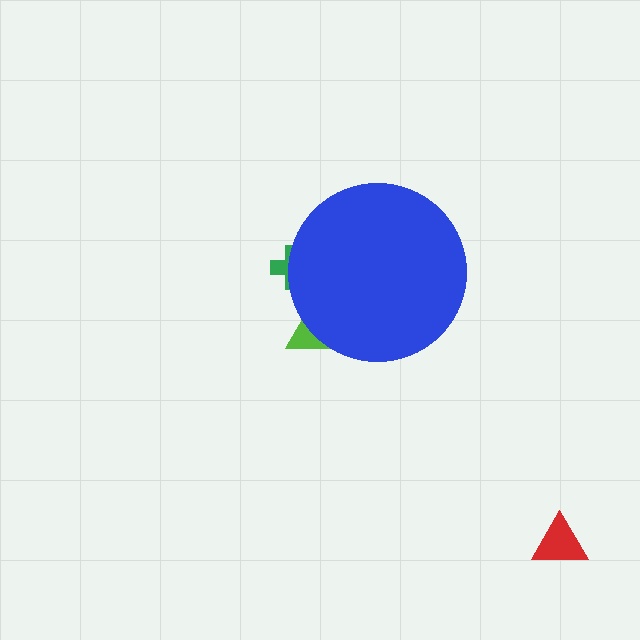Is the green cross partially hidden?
Yes, the green cross is partially hidden behind the blue circle.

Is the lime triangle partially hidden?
Yes, the lime triangle is partially hidden behind the blue circle.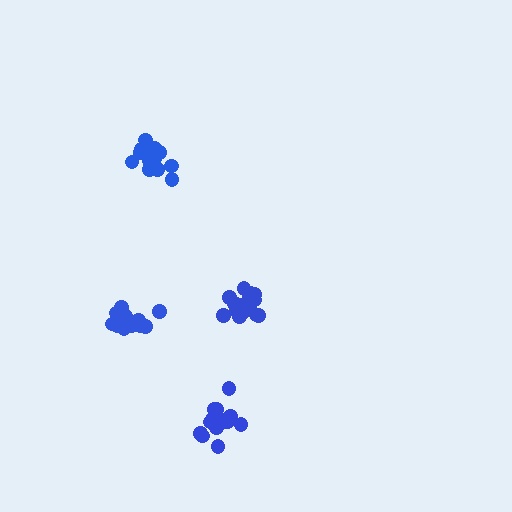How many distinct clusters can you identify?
There are 4 distinct clusters.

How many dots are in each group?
Group 1: 17 dots, Group 2: 15 dots, Group 3: 12 dots, Group 4: 16 dots (60 total).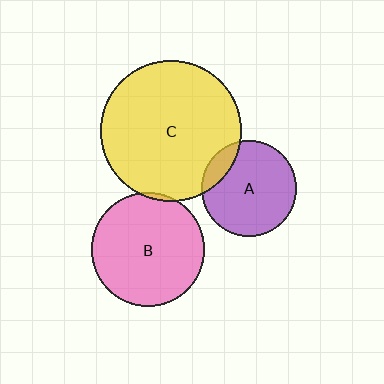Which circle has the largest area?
Circle C (yellow).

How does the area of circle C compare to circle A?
Approximately 2.2 times.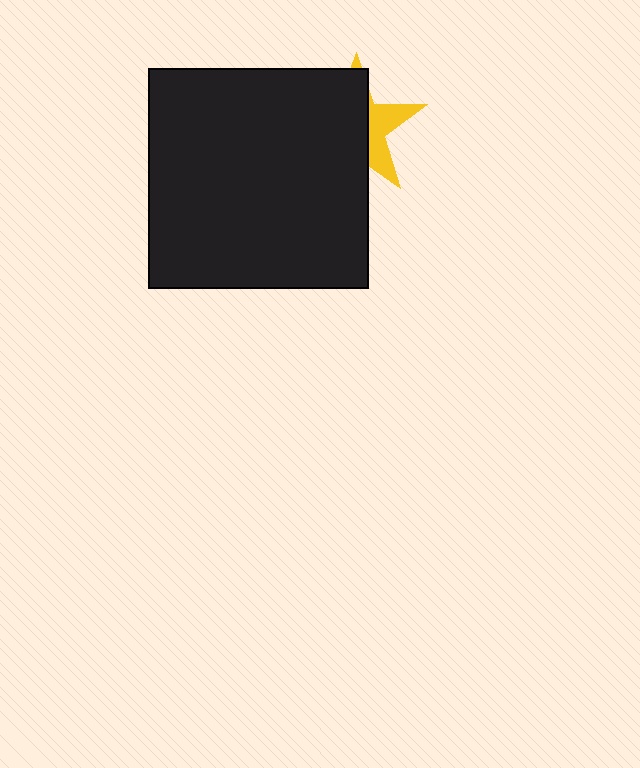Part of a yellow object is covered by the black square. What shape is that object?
It is a star.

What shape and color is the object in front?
The object in front is a black square.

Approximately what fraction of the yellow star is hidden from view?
Roughly 67% of the yellow star is hidden behind the black square.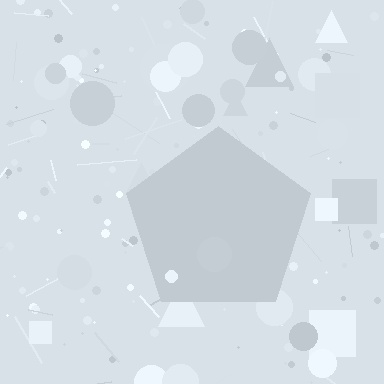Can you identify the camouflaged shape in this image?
The camouflaged shape is a pentagon.